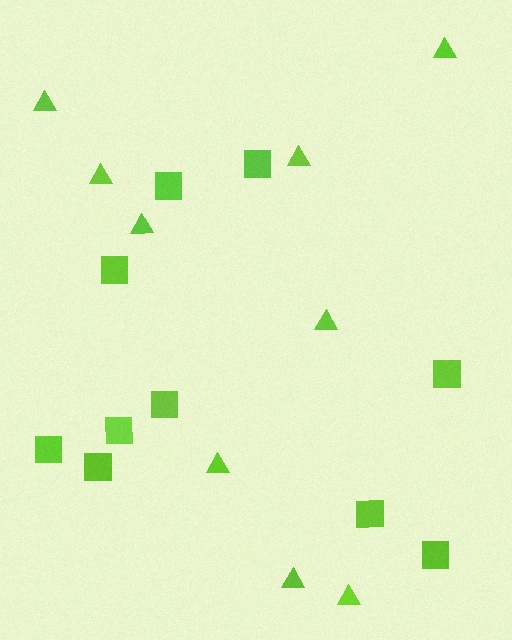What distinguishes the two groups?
There are 2 groups: one group of triangles (9) and one group of squares (10).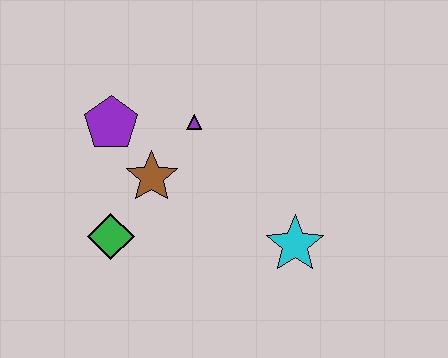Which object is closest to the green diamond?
The brown star is closest to the green diamond.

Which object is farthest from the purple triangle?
The cyan star is farthest from the purple triangle.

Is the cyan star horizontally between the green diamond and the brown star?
No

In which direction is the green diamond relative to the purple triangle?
The green diamond is below the purple triangle.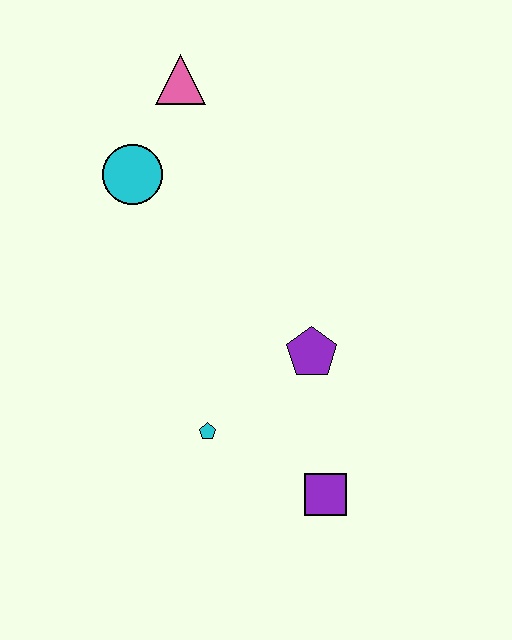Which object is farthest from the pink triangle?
The purple square is farthest from the pink triangle.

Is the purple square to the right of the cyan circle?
Yes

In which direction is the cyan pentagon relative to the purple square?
The cyan pentagon is to the left of the purple square.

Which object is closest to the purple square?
The cyan pentagon is closest to the purple square.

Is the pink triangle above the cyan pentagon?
Yes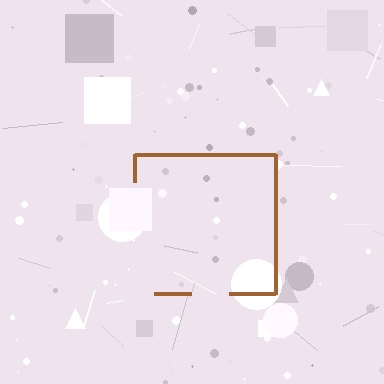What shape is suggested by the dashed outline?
The dashed outline suggests a square.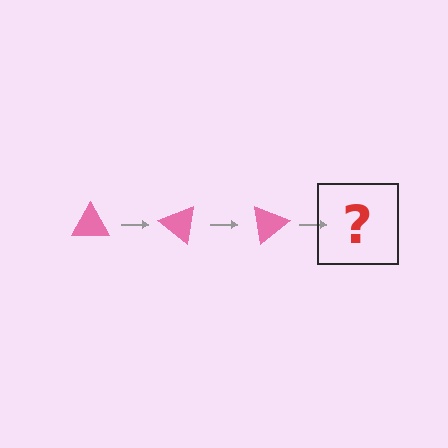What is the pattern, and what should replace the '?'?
The pattern is that the triangle rotates 40 degrees each step. The '?' should be a pink triangle rotated 120 degrees.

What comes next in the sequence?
The next element should be a pink triangle rotated 120 degrees.